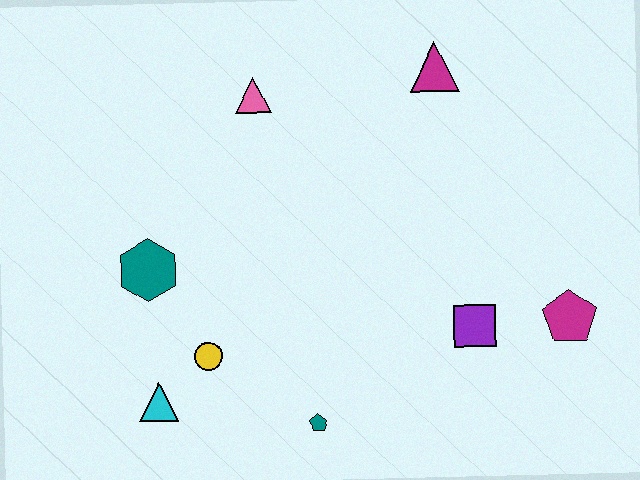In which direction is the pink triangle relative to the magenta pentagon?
The pink triangle is to the left of the magenta pentagon.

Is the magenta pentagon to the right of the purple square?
Yes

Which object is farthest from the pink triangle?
The magenta pentagon is farthest from the pink triangle.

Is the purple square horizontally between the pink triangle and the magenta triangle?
No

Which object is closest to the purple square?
The magenta pentagon is closest to the purple square.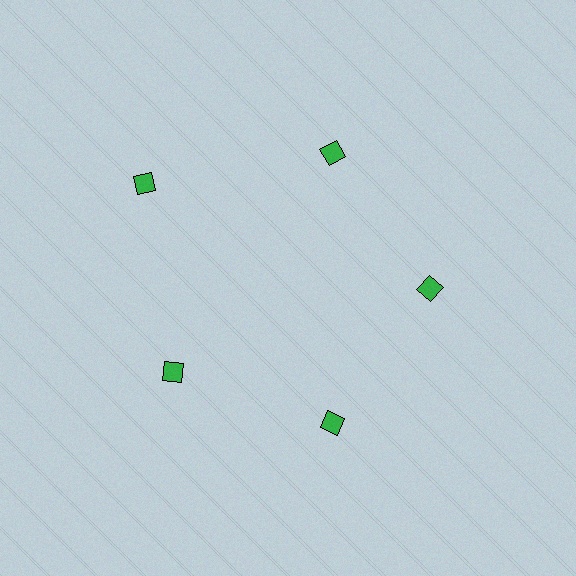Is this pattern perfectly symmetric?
No. The 5 green diamonds are arranged in a ring, but one element near the 10 o'clock position is pushed outward from the center, breaking the 5-fold rotational symmetry.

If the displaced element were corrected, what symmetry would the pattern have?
It would have 5-fold rotational symmetry — the pattern would map onto itself every 72 degrees.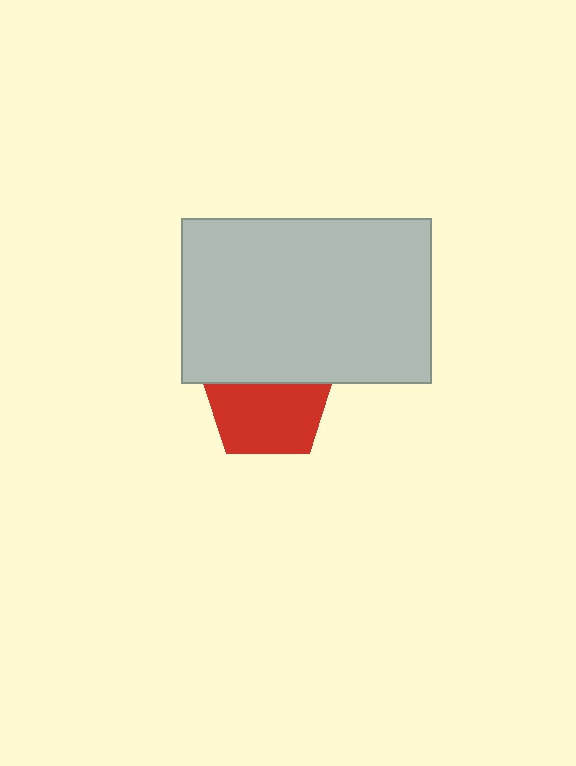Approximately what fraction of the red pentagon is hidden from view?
Roughly 38% of the red pentagon is hidden behind the light gray rectangle.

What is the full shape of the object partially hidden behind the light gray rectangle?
The partially hidden object is a red pentagon.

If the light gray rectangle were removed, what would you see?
You would see the complete red pentagon.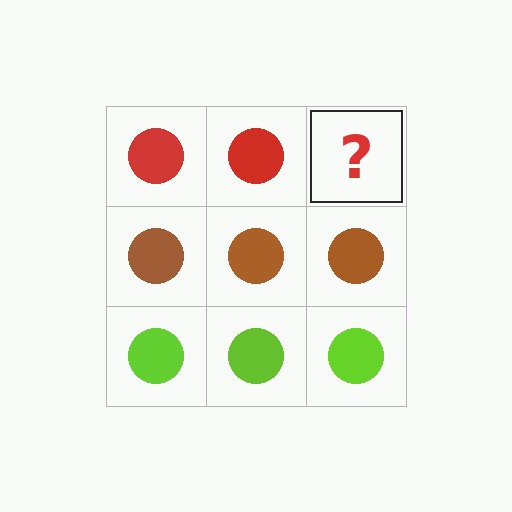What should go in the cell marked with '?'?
The missing cell should contain a red circle.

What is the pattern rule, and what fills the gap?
The rule is that each row has a consistent color. The gap should be filled with a red circle.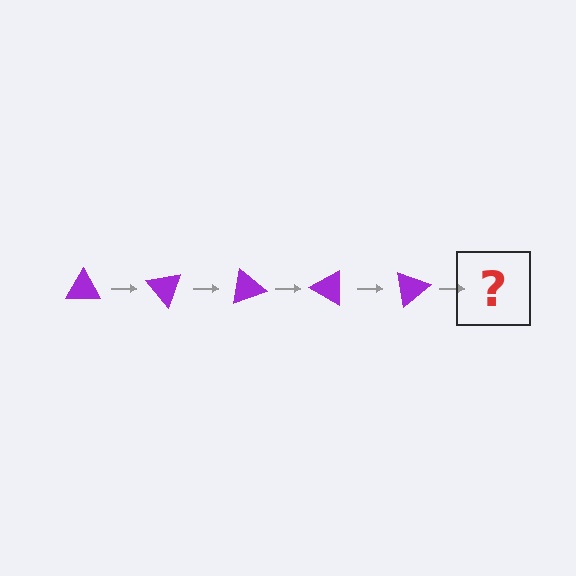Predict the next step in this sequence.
The next step is a purple triangle rotated 250 degrees.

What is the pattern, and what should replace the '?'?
The pattern is that the triangle rotates 50 degrees each step. The '?' should be a purple triangle rotated 250 degrees.